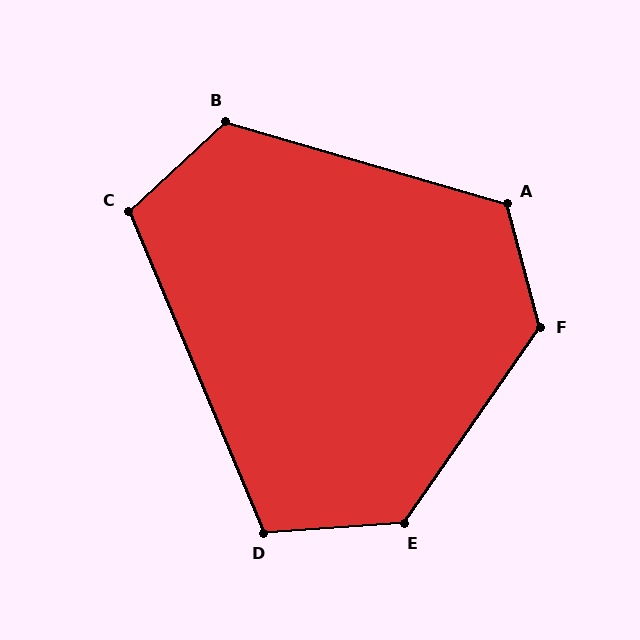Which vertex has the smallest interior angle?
D, at approximately 109 degrees.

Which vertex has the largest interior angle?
F, at approximately 130 degrees.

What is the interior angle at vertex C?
Approximately 110 degrees (obtuse).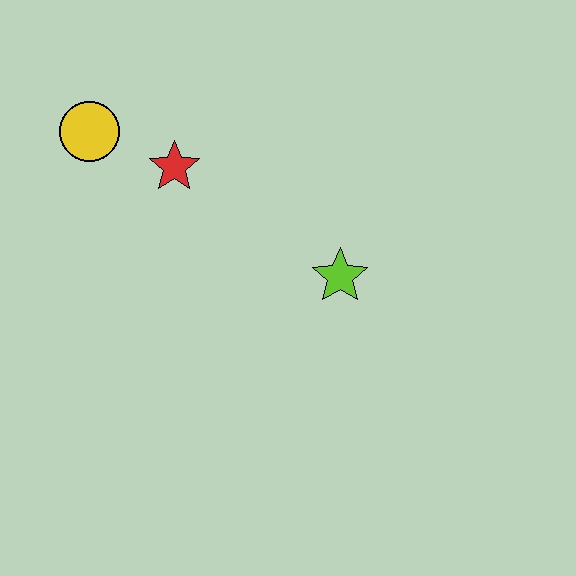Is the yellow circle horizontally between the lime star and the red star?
No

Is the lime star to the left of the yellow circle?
No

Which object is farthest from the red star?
The lime star is farthest from the red star.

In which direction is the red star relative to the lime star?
The red star is to the left of the lime star.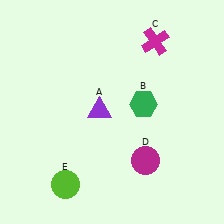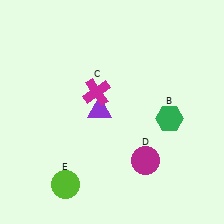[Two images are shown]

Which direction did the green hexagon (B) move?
The green hexagon (B) moved right.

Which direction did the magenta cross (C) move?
The magenta cross (C) moved left.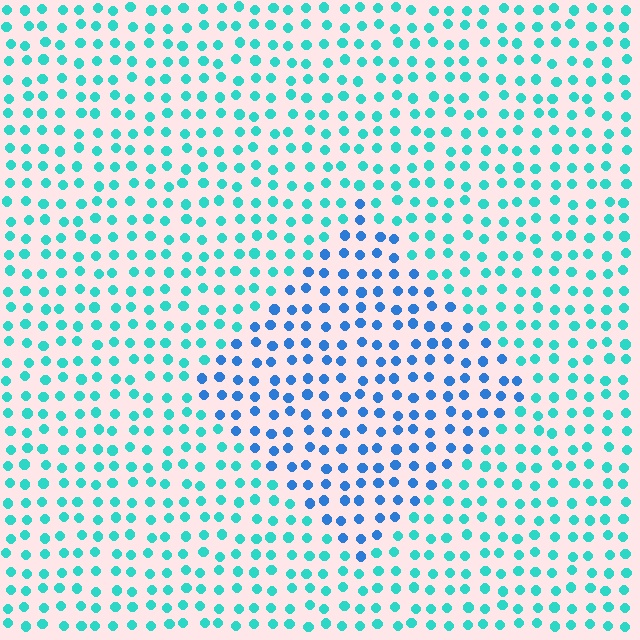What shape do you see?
I see a diamond.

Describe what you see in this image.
The image is filled with small cyan elements in a uniform arrangement. A diamond-shaped region is visible where the elements are tinted to a slightly different hue, forming a subtle color boundary.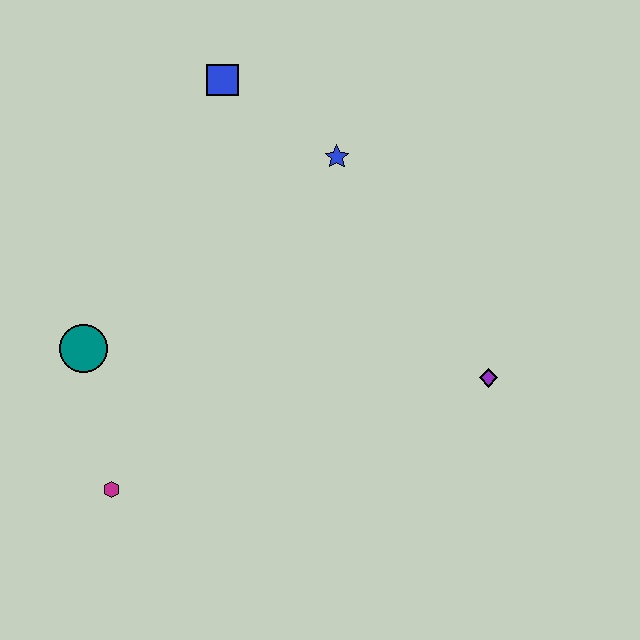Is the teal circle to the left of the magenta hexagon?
Yes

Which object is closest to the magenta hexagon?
The teal circle is closest to the magenta hexagon.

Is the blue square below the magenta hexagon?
No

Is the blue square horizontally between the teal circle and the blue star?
Yes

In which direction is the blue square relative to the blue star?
The blue square is to the left of the blue star.